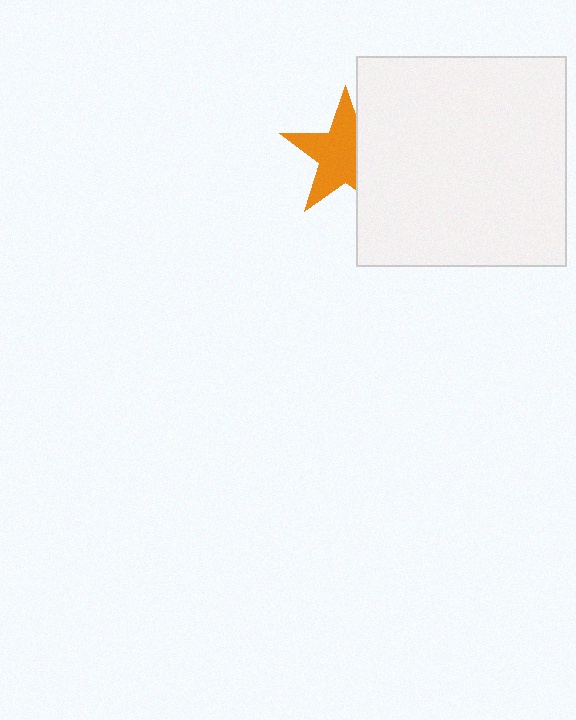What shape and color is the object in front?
The object in front is a white square.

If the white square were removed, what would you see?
You would see the complete orange star.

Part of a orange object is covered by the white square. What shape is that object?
It is a star.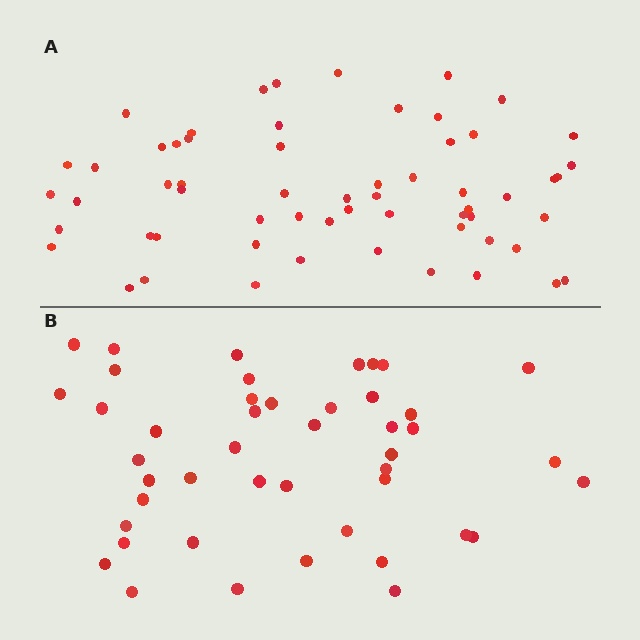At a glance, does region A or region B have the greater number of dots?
Region A (the top region) has more dots.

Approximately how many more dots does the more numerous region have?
Region A has approximately 15 more dots than region B.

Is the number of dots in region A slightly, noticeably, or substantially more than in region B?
Region A has noticeably more, but not dramatically so. The ratio is roughly 1.3 to 1.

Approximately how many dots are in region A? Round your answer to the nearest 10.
About 60 dots.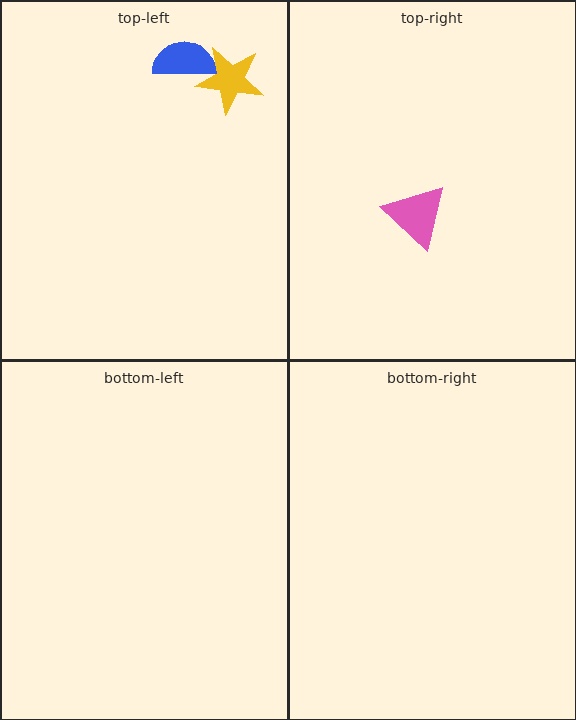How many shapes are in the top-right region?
1.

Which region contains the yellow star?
The top-left region.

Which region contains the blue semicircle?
The top-left region.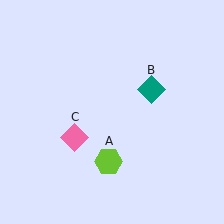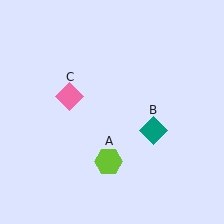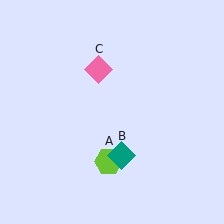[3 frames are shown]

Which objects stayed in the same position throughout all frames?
Lime hexagon (object A) remained stationary.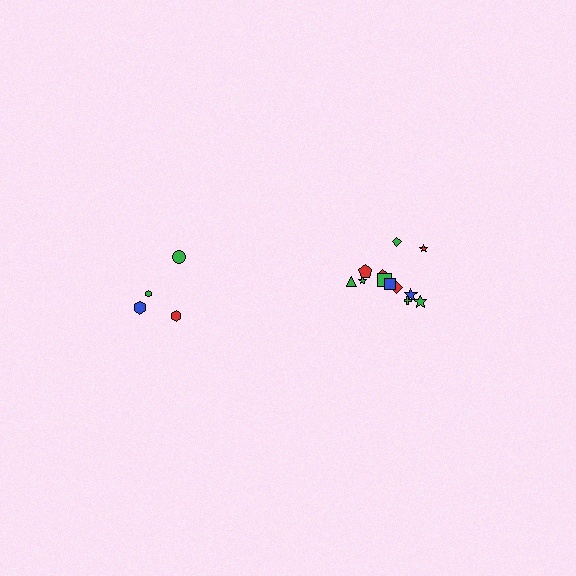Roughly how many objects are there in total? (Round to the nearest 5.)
Roughly 15 objects in total.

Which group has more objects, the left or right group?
The right group.